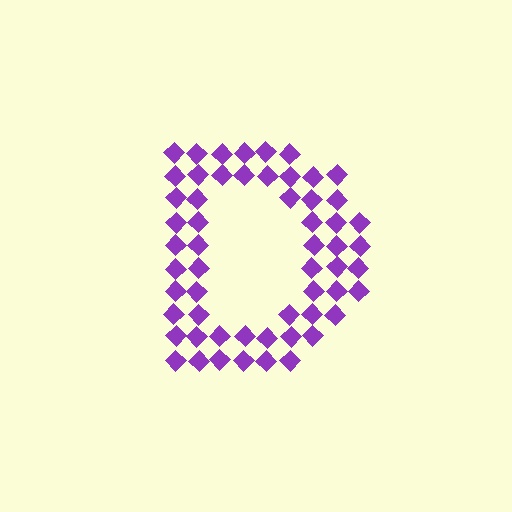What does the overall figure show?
The overall figure shows the letter D.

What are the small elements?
The small elements are diamonds.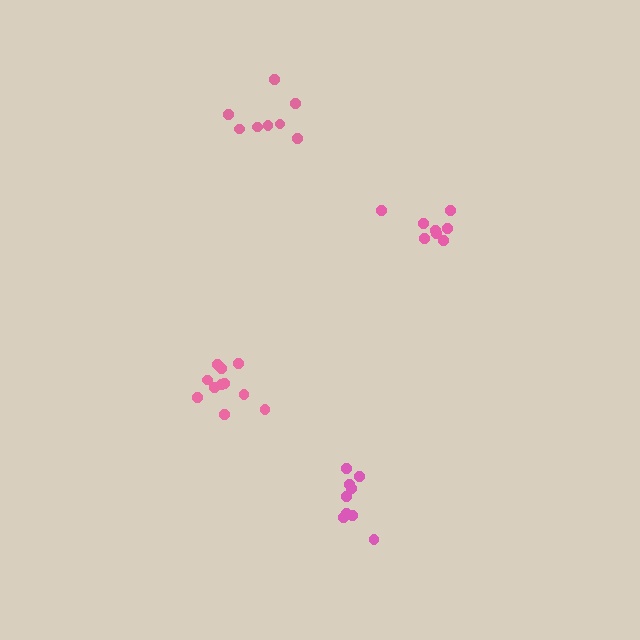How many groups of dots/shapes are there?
There are 4 groups.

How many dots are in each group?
Group 1: 11 dots, Group 2: 9 dots, Group 3: 8 dots, Group 4: 8 dots (36 total).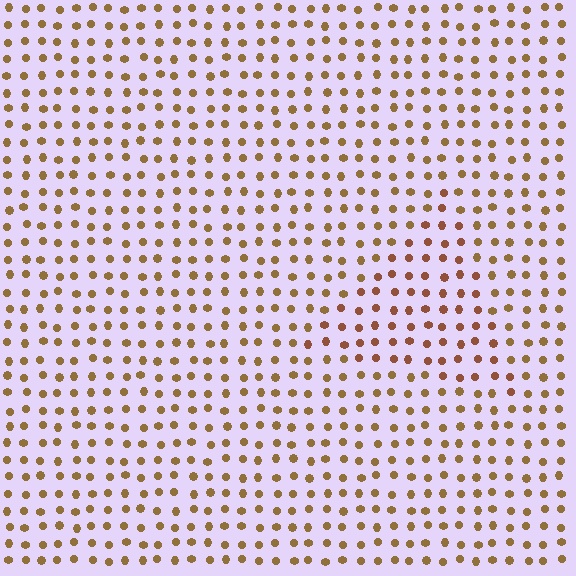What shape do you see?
I see a triangle.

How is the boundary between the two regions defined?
The boundary is defined purely by a slight shift in hue (about 23 degrees). Spacing, size, and orientation are identical on both sides.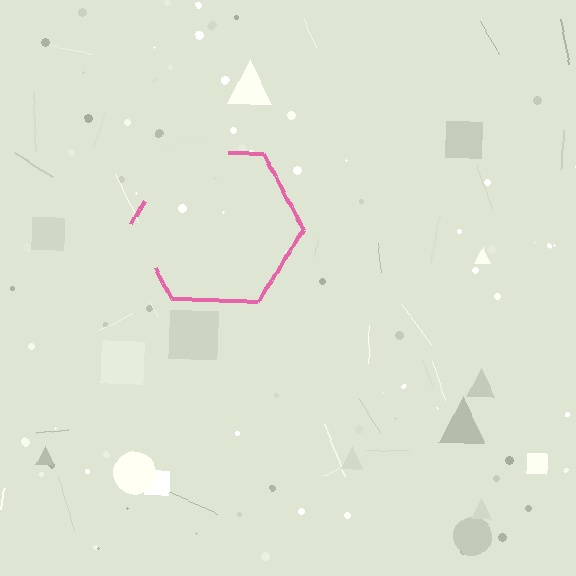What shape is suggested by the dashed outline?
The dashed outline suggests a hexagon.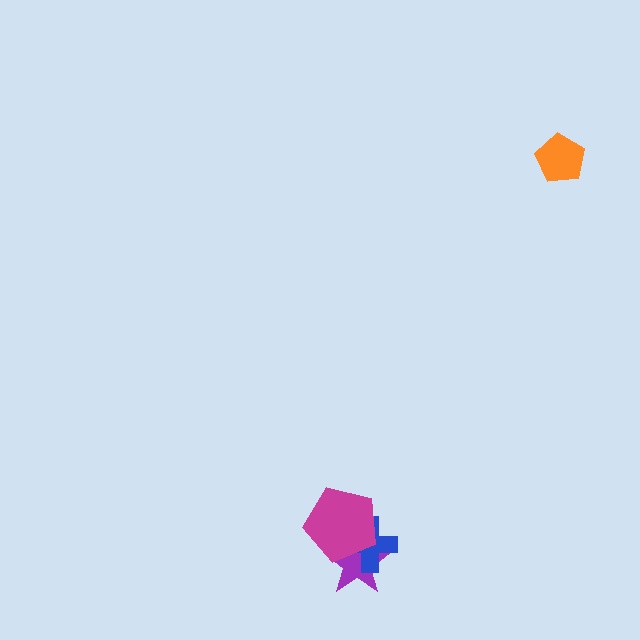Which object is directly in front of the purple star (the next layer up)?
The blue cross is directly in front of the purple star.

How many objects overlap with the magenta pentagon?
2 objects overlap with the magenta pentagon.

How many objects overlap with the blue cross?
2 objects overlap with the blue cross.